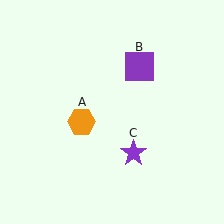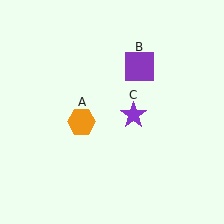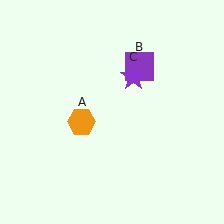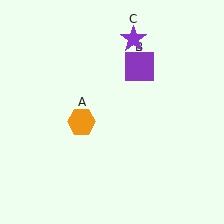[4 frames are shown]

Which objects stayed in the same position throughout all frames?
Orange hexagon (object A) and purple square (object B) remained stationary.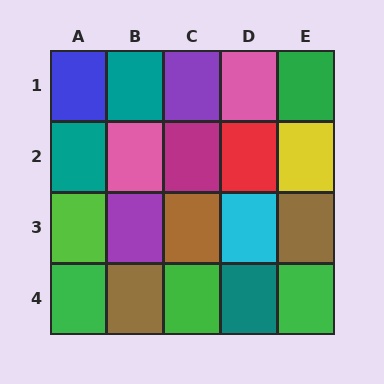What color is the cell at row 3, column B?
Purple.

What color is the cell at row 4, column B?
Brown.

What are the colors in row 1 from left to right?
Blue, teal, purple, pink, green.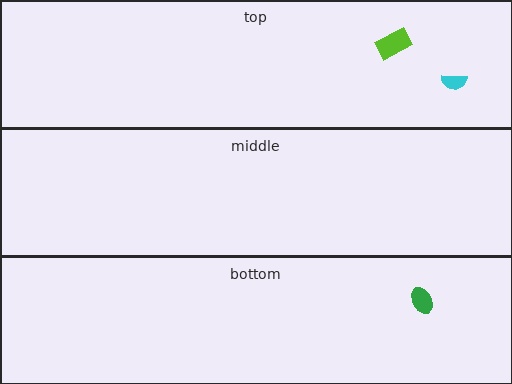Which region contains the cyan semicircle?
The top region.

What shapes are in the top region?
The lime rectangle, the cyan semicircle.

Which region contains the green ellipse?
The bottom region.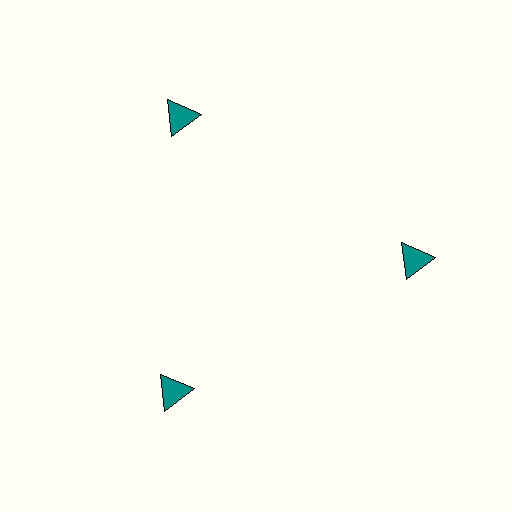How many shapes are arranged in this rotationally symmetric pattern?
There are 3 shapes, arranged in 3 groups of 1.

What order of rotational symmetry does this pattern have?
This pattern has 3-fold rotational symmetry.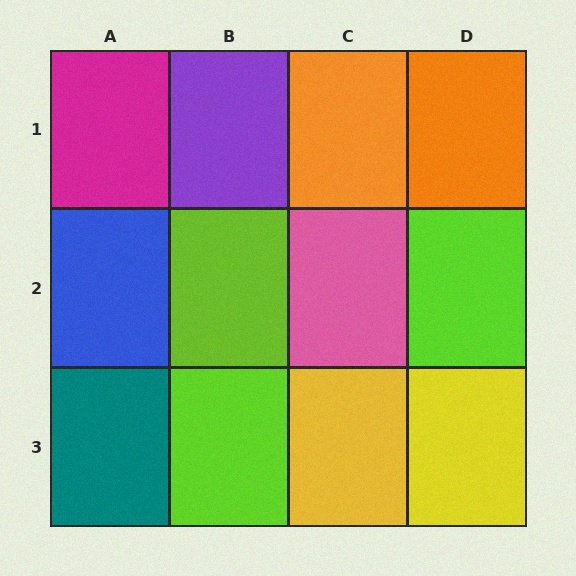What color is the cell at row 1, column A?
Magenta.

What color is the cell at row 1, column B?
Purple.